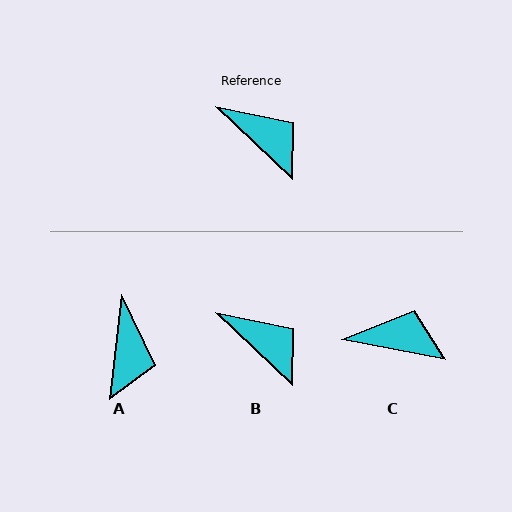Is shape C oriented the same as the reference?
No, it is off by about 33 degrees.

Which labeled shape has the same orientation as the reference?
B.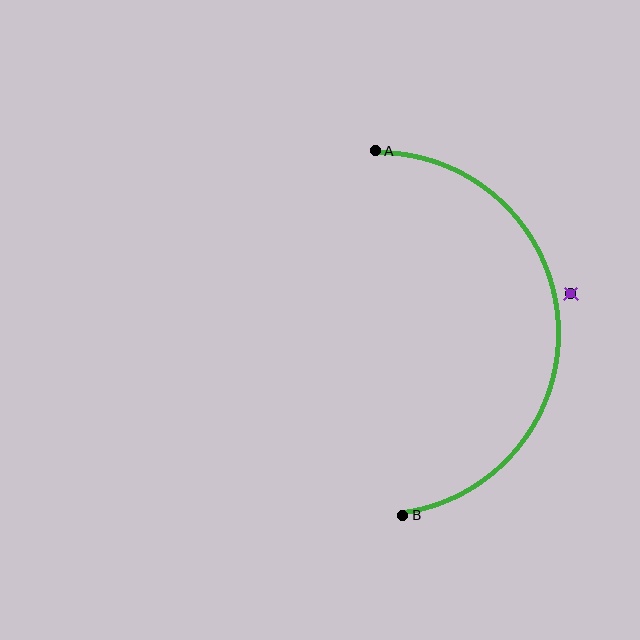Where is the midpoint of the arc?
The arc midpoint is the point on the curve farthest from the straight line joining A and B. It sits to the right of that line.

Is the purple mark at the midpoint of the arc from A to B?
No — the purple mark does not lie on the arc at all. It sits slightly outside the curve.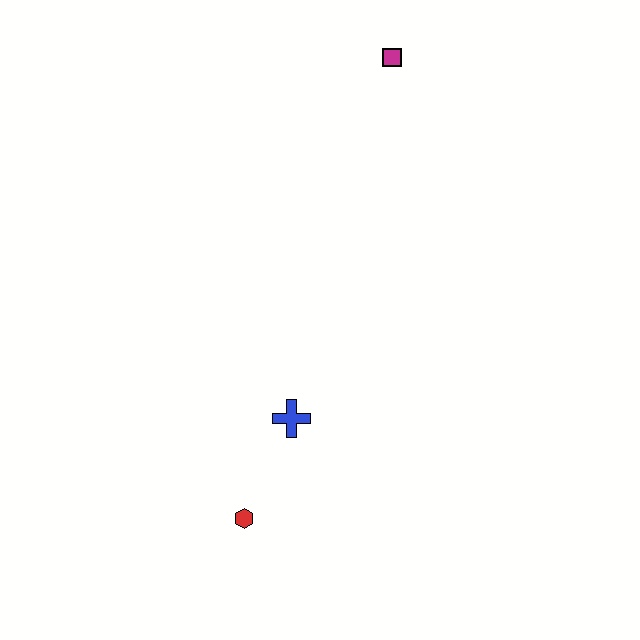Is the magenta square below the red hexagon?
No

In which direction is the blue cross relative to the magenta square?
The blue cross is below the magenta square.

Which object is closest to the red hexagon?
The blue cross is closest to the red hexagon.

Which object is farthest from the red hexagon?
The magenta square is farthest from the red hexagon.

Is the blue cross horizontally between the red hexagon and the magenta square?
Yes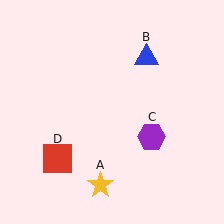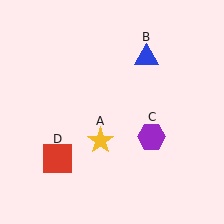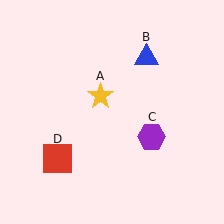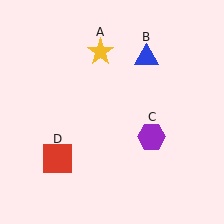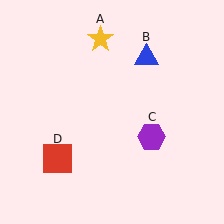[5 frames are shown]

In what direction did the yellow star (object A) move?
The yellow star (object A) moved up.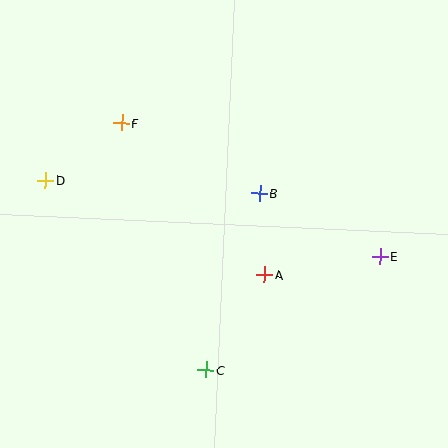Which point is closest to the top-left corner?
Point F is closest to the top-left corner.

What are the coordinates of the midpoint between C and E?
The midpoint between C and E is at (293, 313).